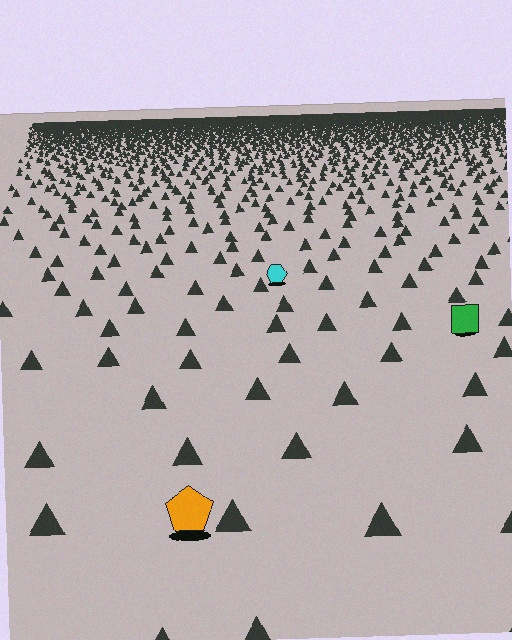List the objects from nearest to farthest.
From nearest to farthest: the orange pentagon, the green square, the cyan hexagon.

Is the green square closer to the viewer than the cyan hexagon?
Yes. The green square is closer — you can tell from the texture gradient: the ground texture is coarser near it.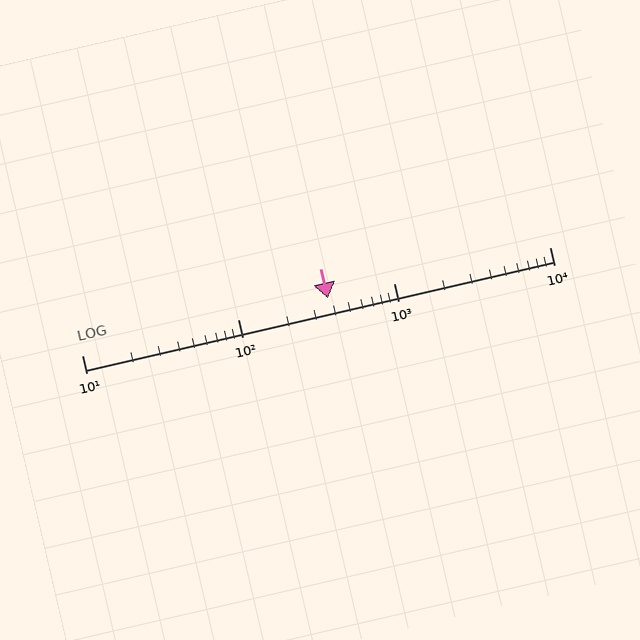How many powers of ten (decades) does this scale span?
The scale spans 3 decades, from 10 to 10000.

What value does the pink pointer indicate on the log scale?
The pointer indicates approximately 380.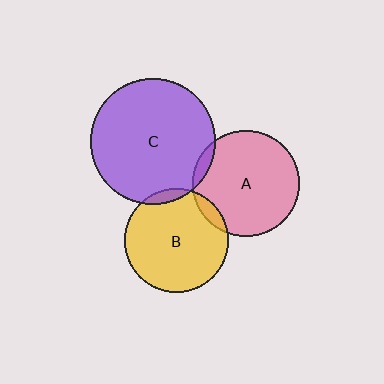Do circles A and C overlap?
Yes.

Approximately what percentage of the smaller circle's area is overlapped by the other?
Approximately 5%.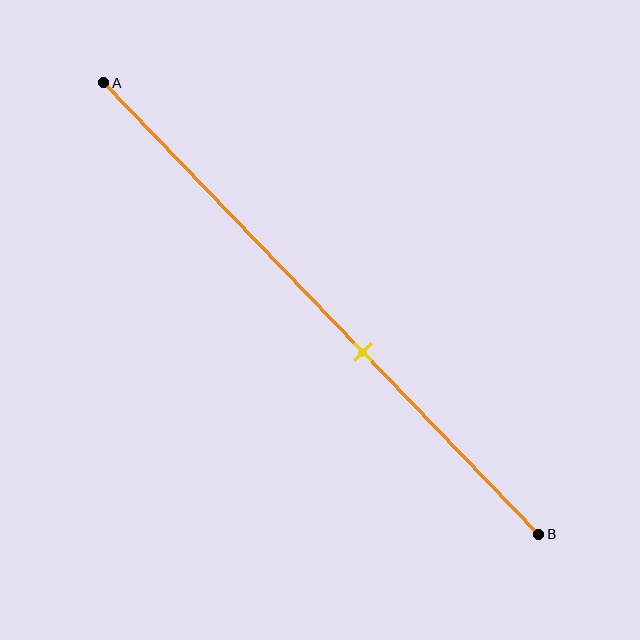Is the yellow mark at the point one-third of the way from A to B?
No, the mark is at about 60% from A, not at the 33% one-third point.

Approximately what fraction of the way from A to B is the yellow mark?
The yellow mark is approximately 60% of the way from A to B.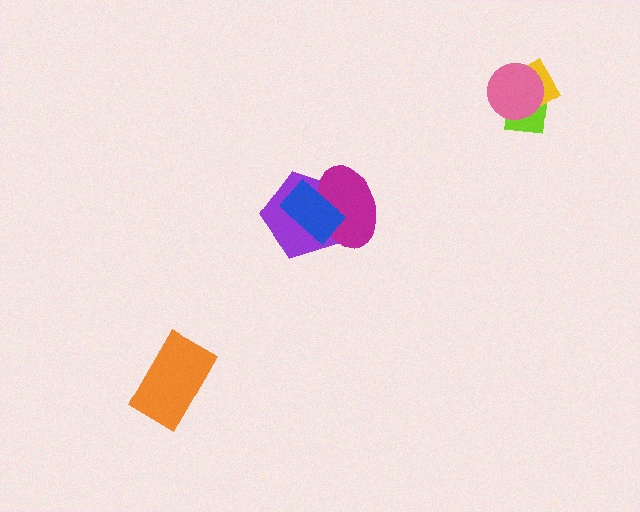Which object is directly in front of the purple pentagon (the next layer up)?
The magenta ellipse is directly in front of the purple pentagon.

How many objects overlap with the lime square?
2 objects overlap with the lime square.